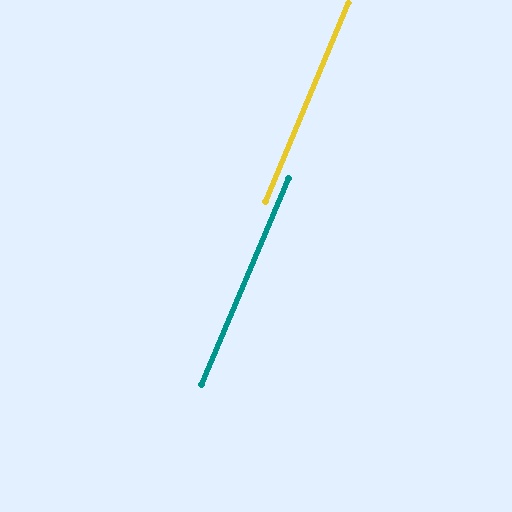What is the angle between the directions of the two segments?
Approximately 0 degrees.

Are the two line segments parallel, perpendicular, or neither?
Parallel — their directions differ by only 0.4°.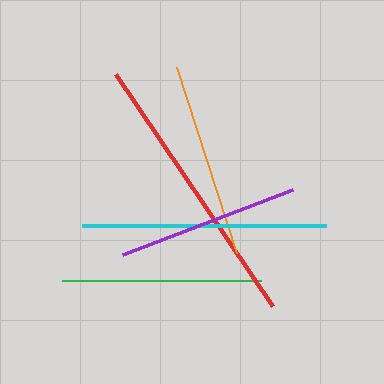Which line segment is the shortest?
The purple line is the shortest at approximately 182 pixels.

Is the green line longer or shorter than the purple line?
The green line is longer than the purple line.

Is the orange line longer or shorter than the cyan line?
The cyan line is longer than the orange line.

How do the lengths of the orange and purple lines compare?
The orange and purple lines are approximately the same length.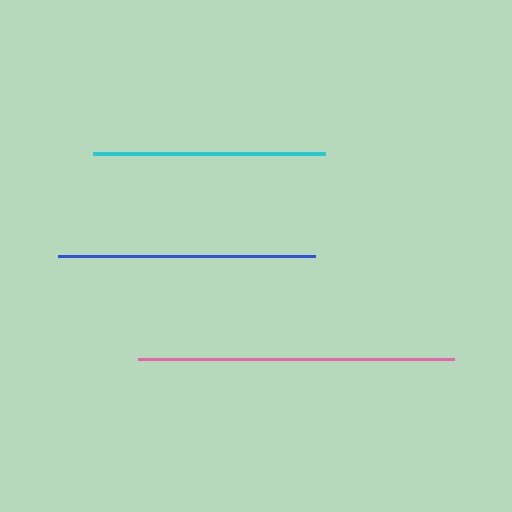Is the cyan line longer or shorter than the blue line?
The blue line is longer than the cyan line.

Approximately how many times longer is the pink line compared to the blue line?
The pink line is approximately 1.2 times the length of the blue line.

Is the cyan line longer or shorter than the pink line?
The pink line is longer than the cyan line.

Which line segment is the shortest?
The cyan line is the shortest at approximately 232 pixels.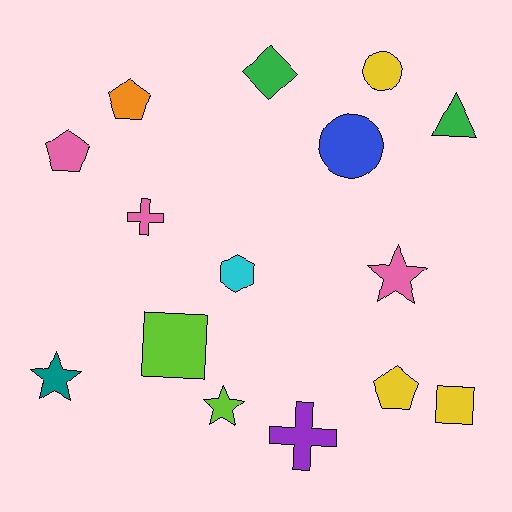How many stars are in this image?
There are 3 stars.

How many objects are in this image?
There are 15 objects.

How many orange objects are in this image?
There is 1 orange object.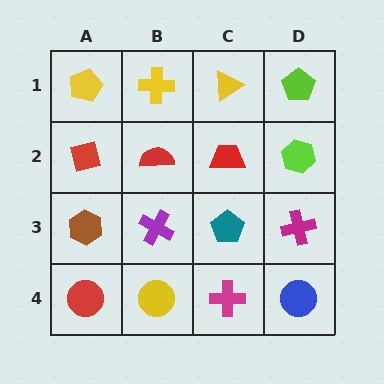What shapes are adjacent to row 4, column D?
A magenta cross (row 3, column D), a magenta cross (row 4, column C).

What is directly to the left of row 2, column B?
A red diamond.